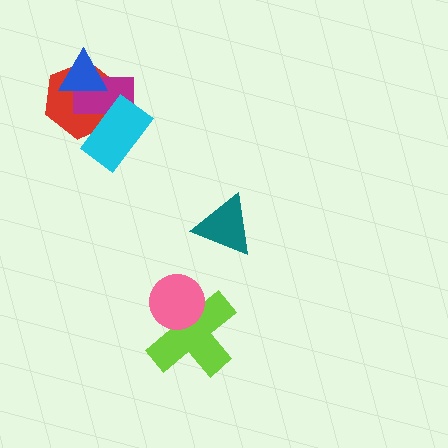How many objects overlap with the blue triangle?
2 objects overlap with the blue triangle.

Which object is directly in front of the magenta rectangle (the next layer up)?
The blue triangle is directly in front of the magenta rectangle.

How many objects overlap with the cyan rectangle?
2 objects overlap with the cyan rectangle.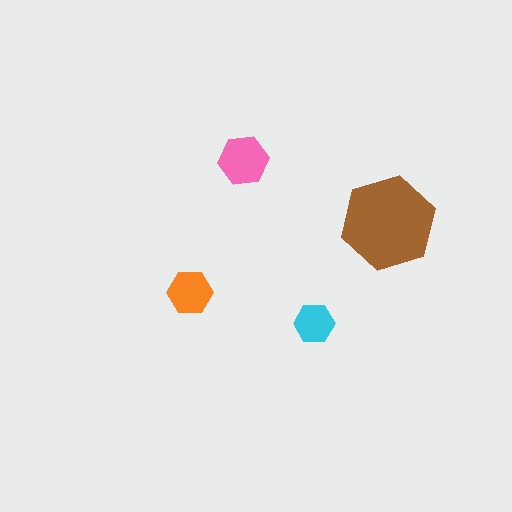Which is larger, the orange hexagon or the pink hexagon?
The pink one.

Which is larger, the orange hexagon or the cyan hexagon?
The orange one.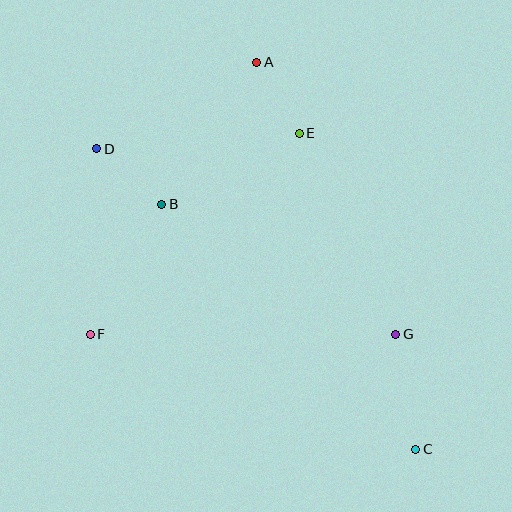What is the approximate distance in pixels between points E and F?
The distance between E and F is approximately 290 pixels.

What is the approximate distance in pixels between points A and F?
The distance between A and F is approximately 319 pixels.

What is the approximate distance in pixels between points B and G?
The distance between B and G is approximately 268 pixels.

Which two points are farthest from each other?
Points C and D are farthest from each other.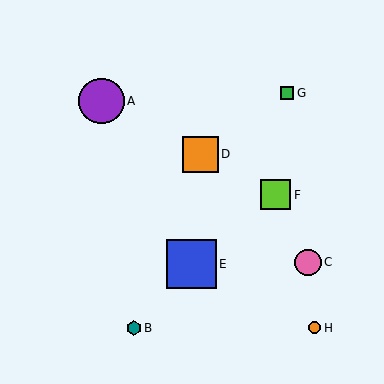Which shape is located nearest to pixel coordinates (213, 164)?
The orange square (labeled D) at (200, 154) is nearest to that location.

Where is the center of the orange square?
The center of the orange square is at (200, 154).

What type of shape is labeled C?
Shape C is a pink circle.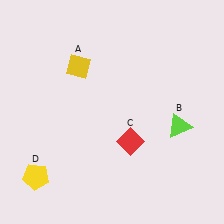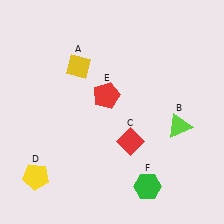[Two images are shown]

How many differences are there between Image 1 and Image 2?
There are 2 differences between the two images.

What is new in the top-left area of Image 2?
A red pentagon (E) was added in the top-left area of Image 2.